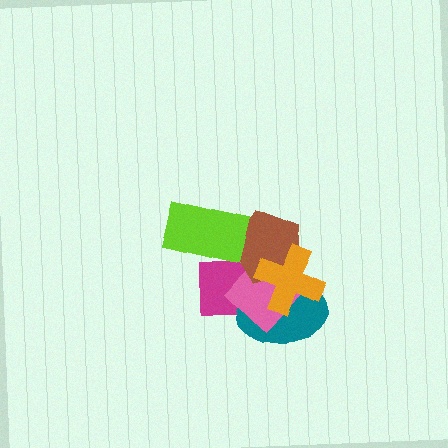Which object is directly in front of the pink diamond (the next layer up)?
The brown pentagon is directly in front of the pink diamond.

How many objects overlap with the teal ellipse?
4 objects overlap with the teal ellipse.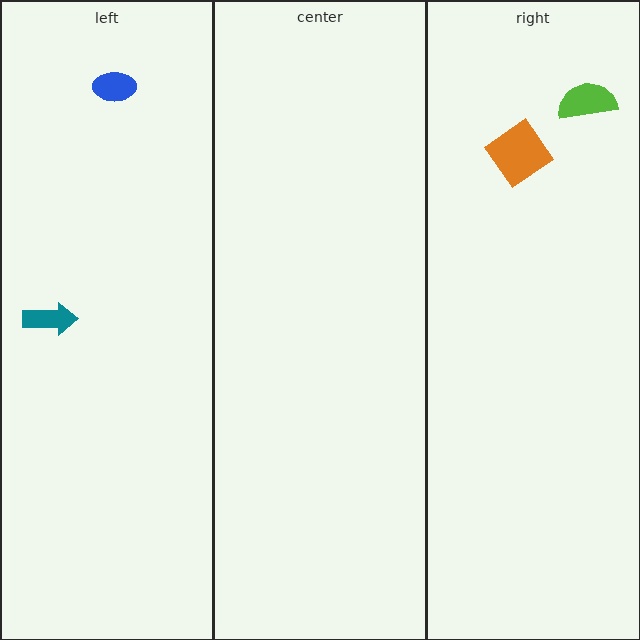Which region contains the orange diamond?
The right region.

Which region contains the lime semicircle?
The right region.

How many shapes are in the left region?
2.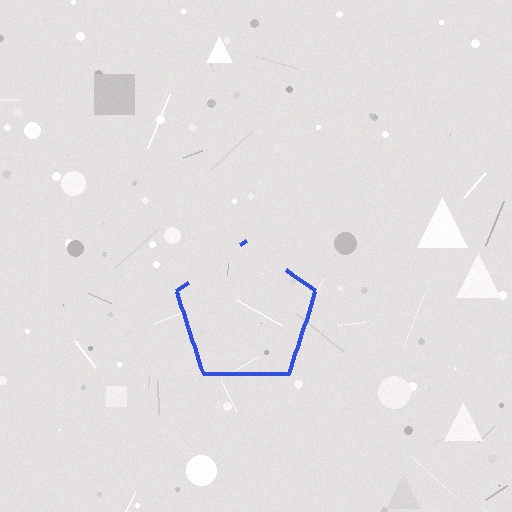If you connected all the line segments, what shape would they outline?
They would outline a pentagon.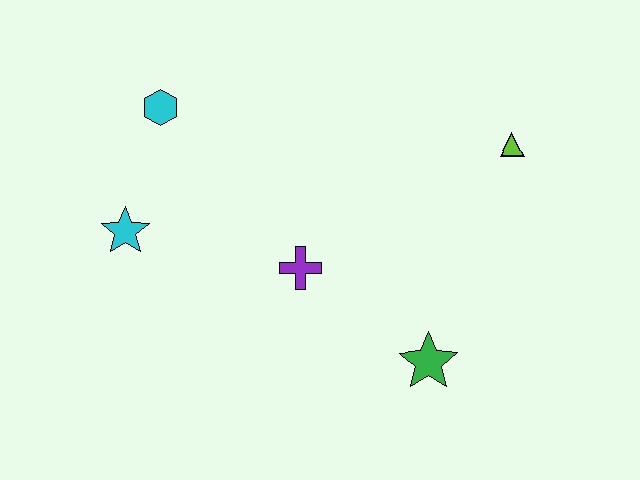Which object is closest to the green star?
The purple cross is closest to the green star.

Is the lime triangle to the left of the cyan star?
No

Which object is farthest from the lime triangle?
The cyan star is farthest from the lime triangle.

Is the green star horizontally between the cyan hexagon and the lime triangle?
Yes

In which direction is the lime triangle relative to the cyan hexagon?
The lime triangle is to the right of the cyan hexagon.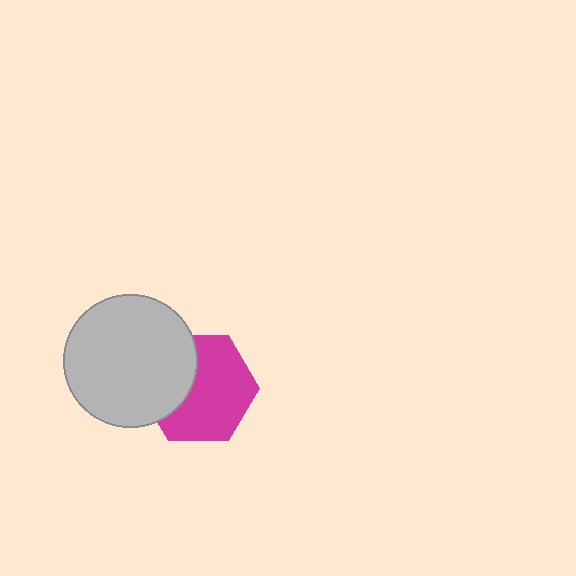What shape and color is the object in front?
The object in front is a light gray circle.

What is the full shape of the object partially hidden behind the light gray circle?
The partially hidden object is a magenta hexagon.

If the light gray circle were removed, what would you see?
You would see the complete magenta hexagon.